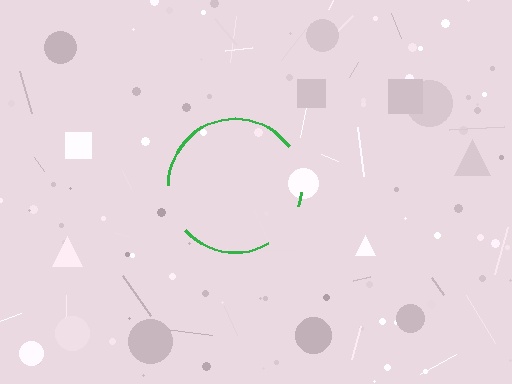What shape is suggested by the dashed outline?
The dashed outline suggests a circle.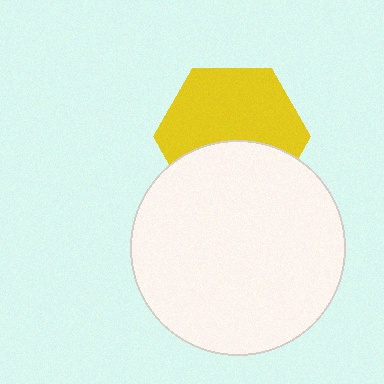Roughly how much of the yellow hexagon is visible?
About half of it is visible (roughly 60%).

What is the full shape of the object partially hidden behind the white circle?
The partially hidden object is a yellow hexagon.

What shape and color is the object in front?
The object in front is a white circle.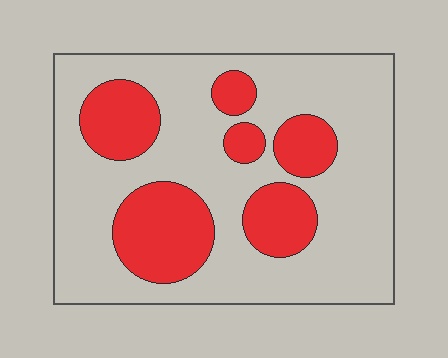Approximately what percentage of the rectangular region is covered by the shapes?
Approximately 30%.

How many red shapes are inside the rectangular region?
6.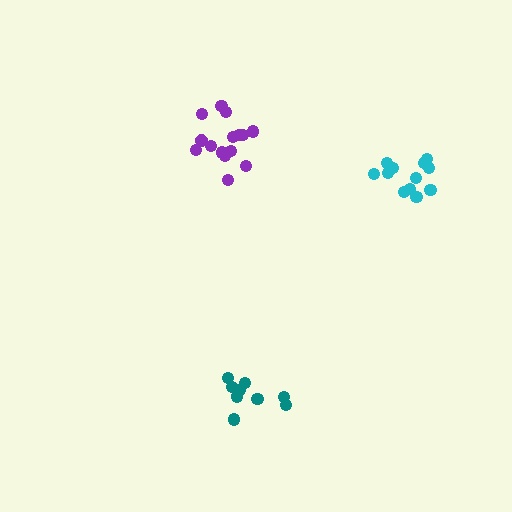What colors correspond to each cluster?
The clusters are colored: purple, teal, cyan.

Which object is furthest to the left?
The purple cluster is leftmost.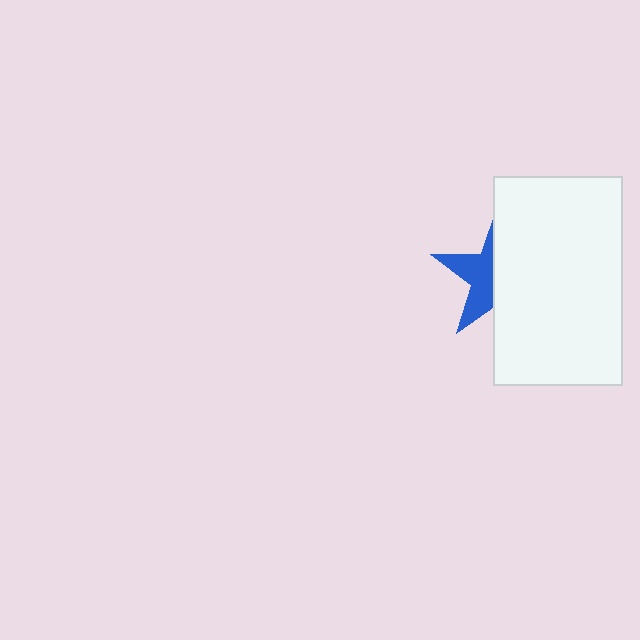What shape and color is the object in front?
The object in front is a white rectangle.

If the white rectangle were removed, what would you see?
You would see the complete blue star.